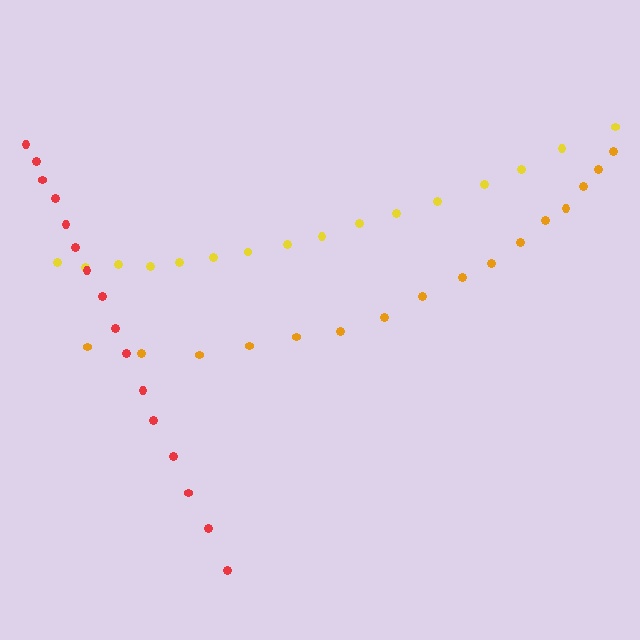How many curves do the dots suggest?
There are 3 distinct paths.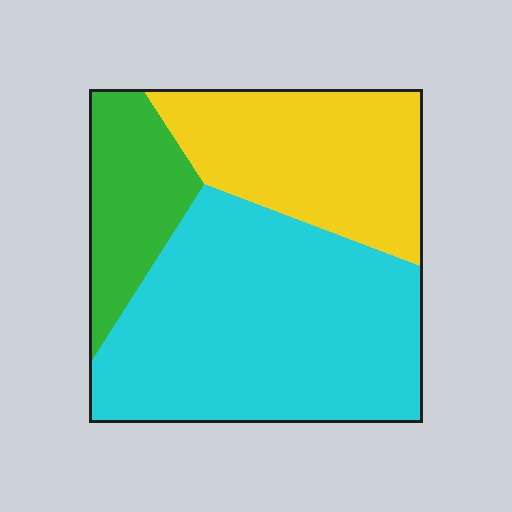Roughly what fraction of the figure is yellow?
Yellow takes up between a quarter and a half of the figure.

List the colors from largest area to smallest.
From largest to smallest: cyan, yellow, green.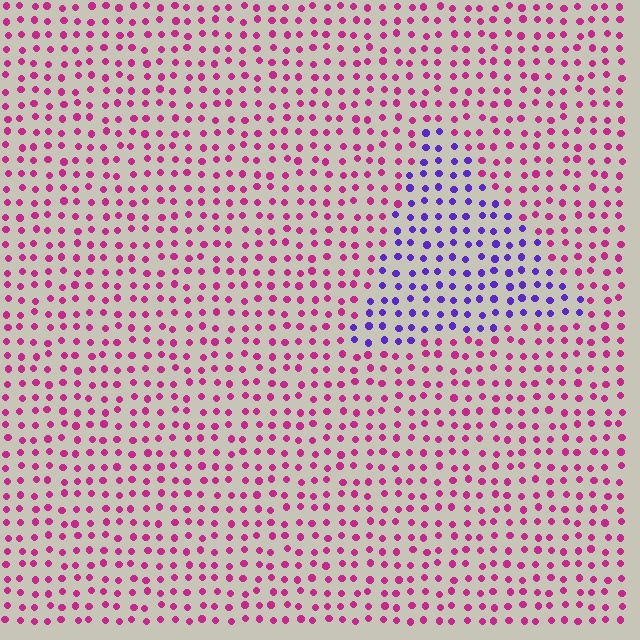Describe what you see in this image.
The image is filled with small magenta elements in a uniform arrangement. A triangle-shaped region is visible where the elements are tinted to a slightly different hue, forming a subtle color boundary.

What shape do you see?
I see a triangle.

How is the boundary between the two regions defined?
The boundary is defined purely by a slight shift in hue (about 63 degrees). Spacing, size, and orientation are identical on both sides.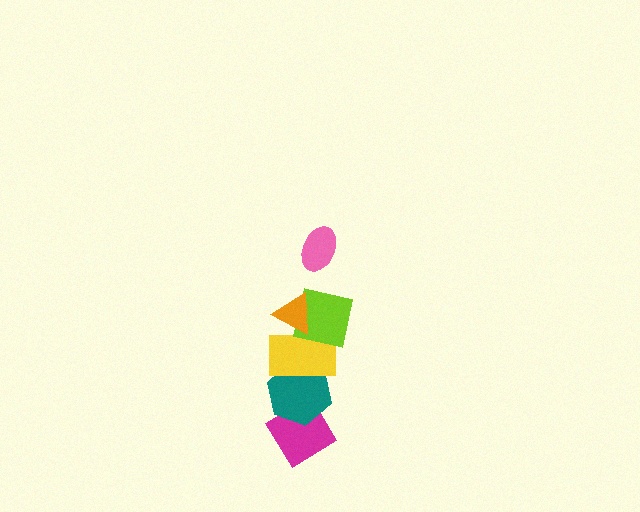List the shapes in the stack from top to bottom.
From top to bottom: the pink ellipse, the orange triangle, the lime square, the yellow rectangle, the teal hexagon, the magenta diamond.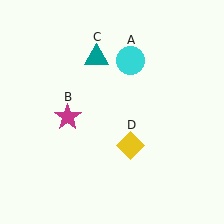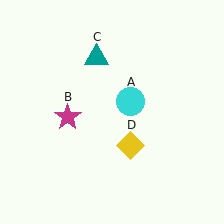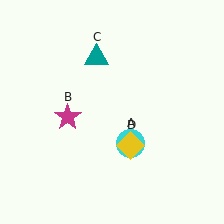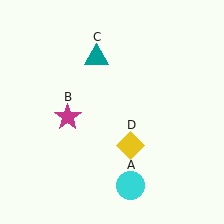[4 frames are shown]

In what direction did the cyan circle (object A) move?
The cyan circle (object A) moved down.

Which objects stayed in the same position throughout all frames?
Magenta star (object B) and teal triangle (object C) and yellow diamond (object D) remained stationary.